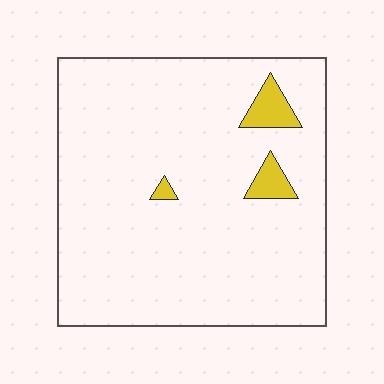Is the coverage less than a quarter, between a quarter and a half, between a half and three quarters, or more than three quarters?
Less than a quarter.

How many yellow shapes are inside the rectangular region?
3.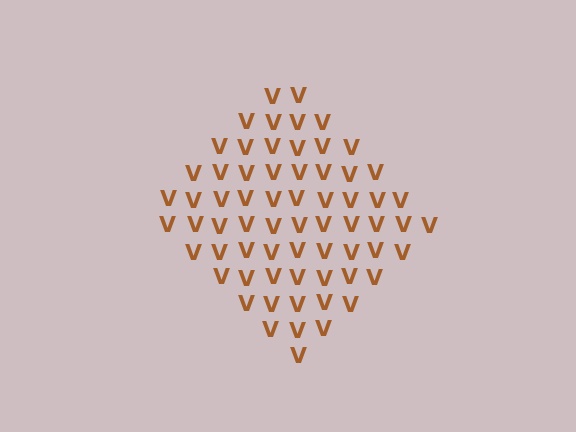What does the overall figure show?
The overall figure shows a diamond.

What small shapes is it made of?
It is made of small letter V's.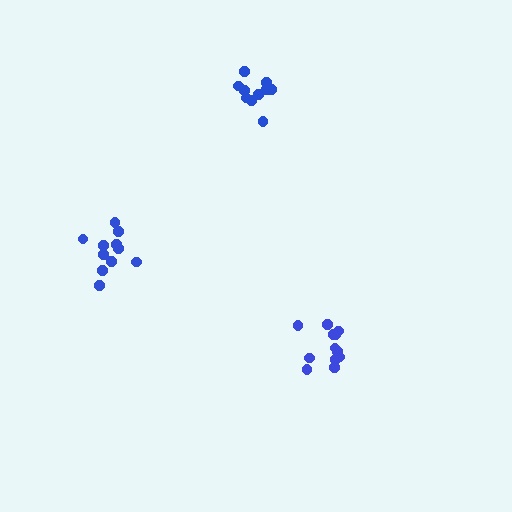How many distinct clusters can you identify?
There are 3 distinct clusters.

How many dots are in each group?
Group 1: 12 dots, Group 2: 11 dots, Group 3: 10 dots (33 total).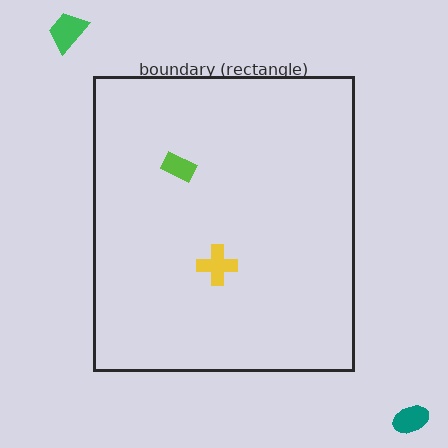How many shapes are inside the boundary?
2 inside, 2 outside.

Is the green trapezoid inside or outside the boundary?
Outside.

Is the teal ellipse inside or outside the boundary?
Outside.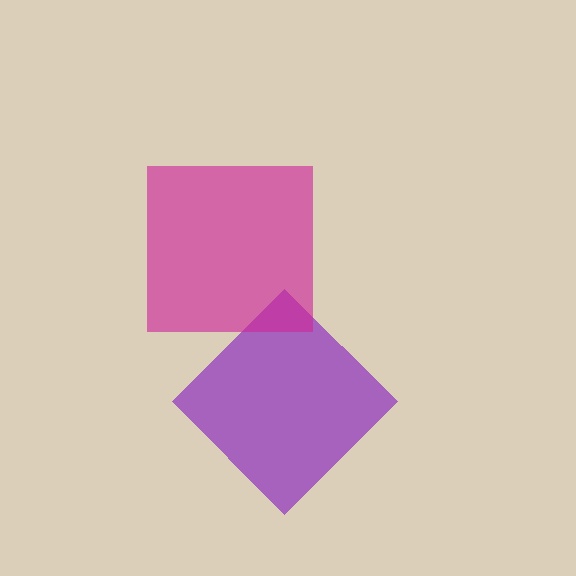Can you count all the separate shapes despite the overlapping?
Yes, there are 2 separate shapes.